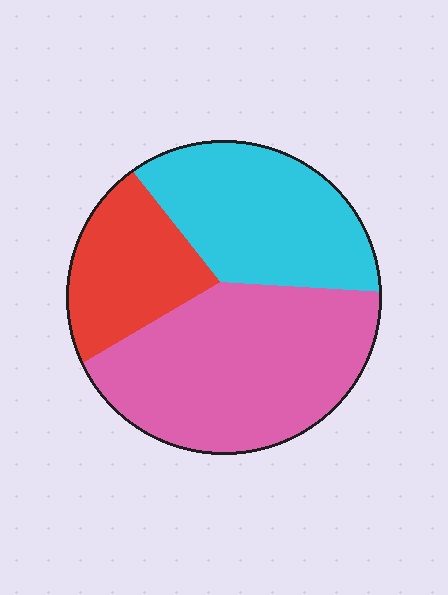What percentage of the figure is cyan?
Cyan takes up about one third (1/3) of the figure.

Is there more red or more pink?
Pink.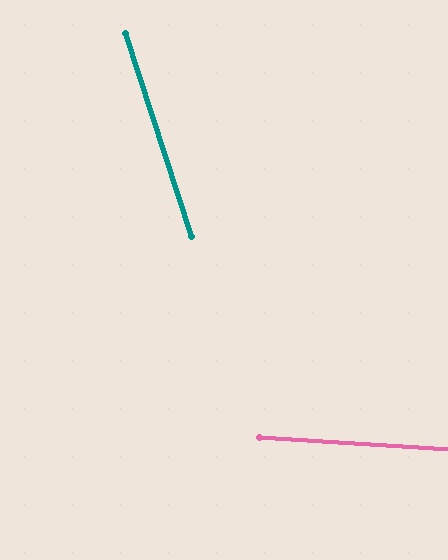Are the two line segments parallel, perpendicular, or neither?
Neither parallel nor perpendicular — they differ by about 69°.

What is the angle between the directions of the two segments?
Approximately 69 degrees.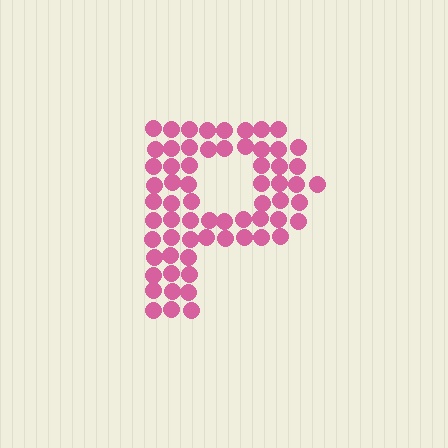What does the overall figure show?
The overall figure shows the letter P.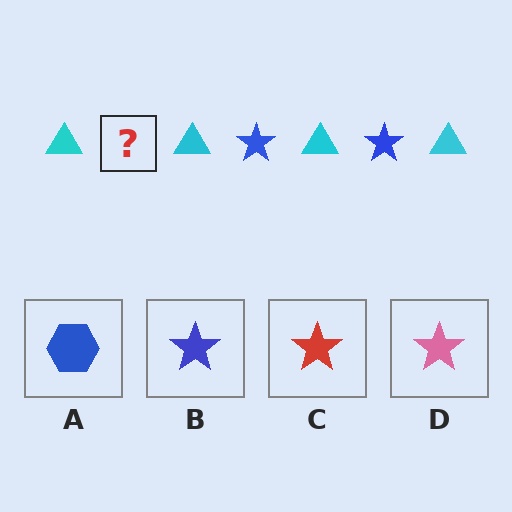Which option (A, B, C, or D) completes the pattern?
B.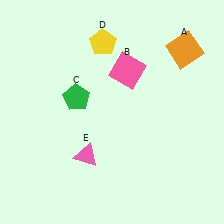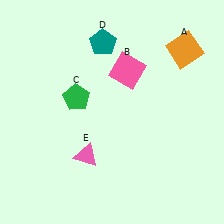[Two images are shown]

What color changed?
The pentagon (D) changed from yellow in Image 1 to teal in Image 2.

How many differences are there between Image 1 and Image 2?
There is 1 difference between the two images.